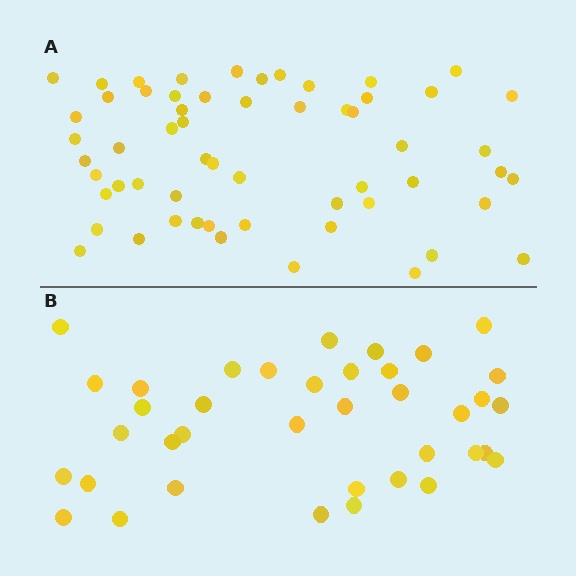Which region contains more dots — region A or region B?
Region A (the top region) has more dots.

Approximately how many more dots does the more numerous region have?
Region A has approximately 20 more dots than region B.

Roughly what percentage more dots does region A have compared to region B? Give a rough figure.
About 55% more.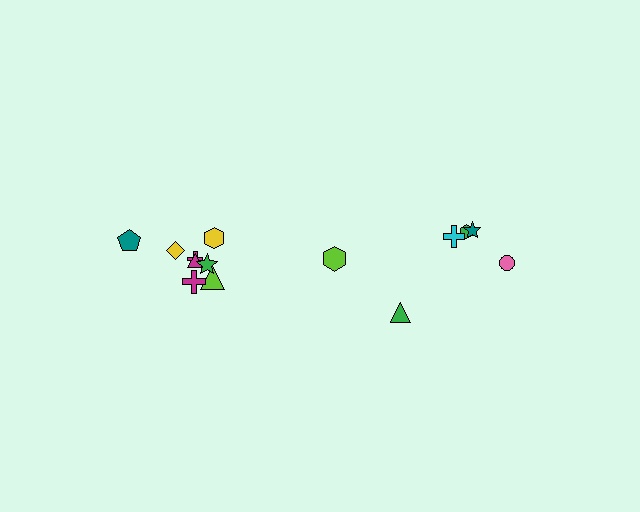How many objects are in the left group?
There are 8 objects.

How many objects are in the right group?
There are 6 objects.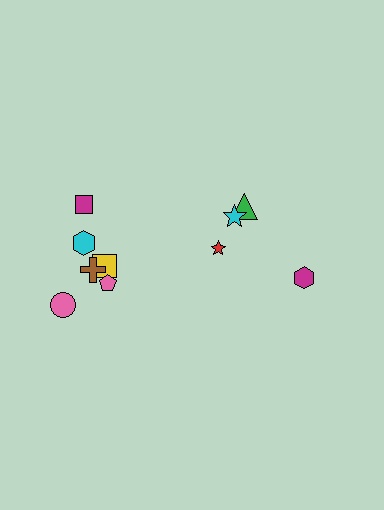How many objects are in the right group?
There are 4 objects.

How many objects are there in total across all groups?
There are 10 objects.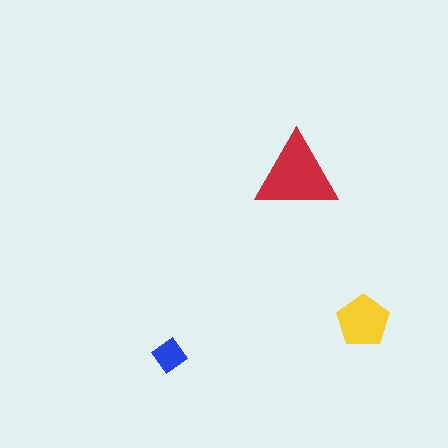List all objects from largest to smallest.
The red triangle, the yellow pentagon, the blue diamond.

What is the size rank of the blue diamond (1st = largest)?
3rd.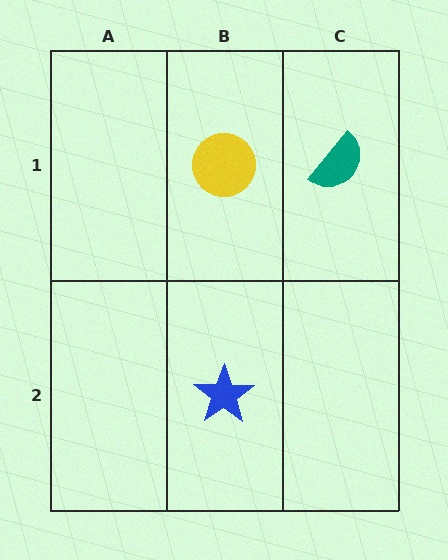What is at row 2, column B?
A blue star.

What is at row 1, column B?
A yellow circle.